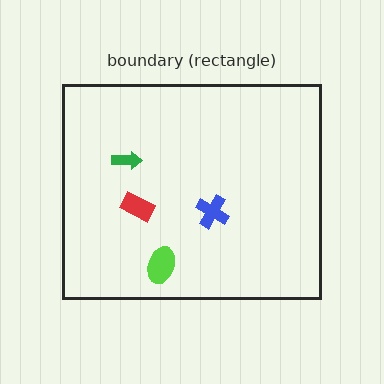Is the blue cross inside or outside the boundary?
Inside.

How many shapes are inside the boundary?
4 inside, 0 outside.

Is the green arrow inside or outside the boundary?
Inside.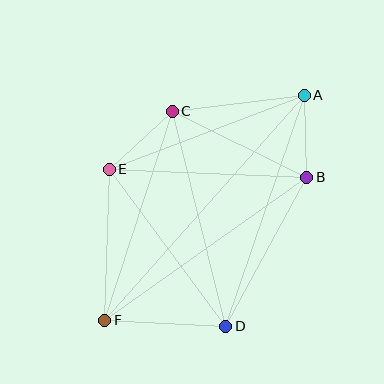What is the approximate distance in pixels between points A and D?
The distance between A and D is approximately 244 pixels.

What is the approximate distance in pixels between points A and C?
The distance between A and C is approximately 133 pixels.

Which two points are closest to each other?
Points A and B are closest to each other.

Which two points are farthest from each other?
Points A and F are farthest from each other.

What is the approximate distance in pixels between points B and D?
The distance between B and D is approximately 169 pixels.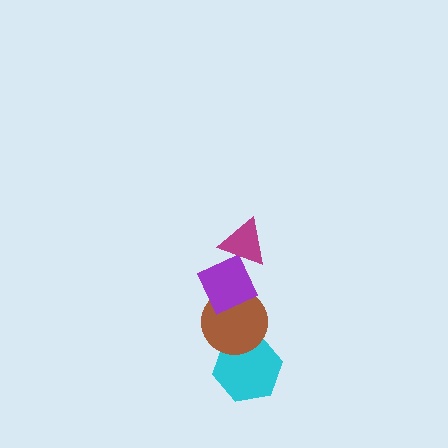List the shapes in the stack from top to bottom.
From top to bottom: the magenta triangle, the purple diamond, the brown circle, the cyan hexagon.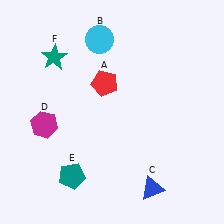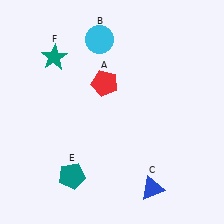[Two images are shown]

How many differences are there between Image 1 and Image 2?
There is 1 difference between the two images.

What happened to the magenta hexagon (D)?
The magenta hexagon (D) was removed in Image 2. It was in the bottom-left area of Image 1.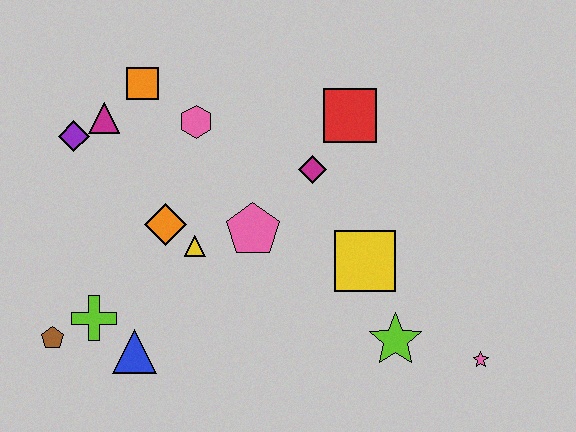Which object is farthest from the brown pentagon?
The pink star is farthest from the brown pentagon.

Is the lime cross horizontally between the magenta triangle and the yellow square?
No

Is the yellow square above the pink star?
Yes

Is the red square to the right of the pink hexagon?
Yes